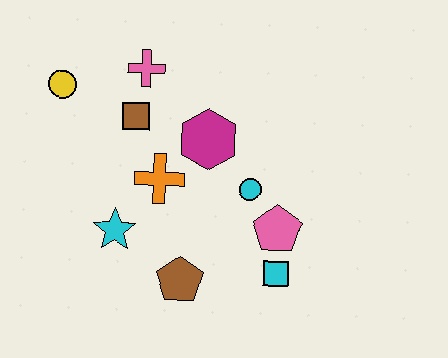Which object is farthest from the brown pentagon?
The yellow circle is farthest from the brown pentagon.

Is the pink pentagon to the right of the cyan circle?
Yes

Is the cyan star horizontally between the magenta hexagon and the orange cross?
No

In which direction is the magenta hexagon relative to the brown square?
The magenta hexagon is to the right of the brown square.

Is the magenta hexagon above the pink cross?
No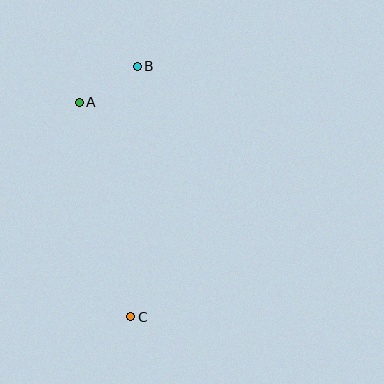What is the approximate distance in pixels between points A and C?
The distance between A and C is approximately 221 pixels.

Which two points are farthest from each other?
Points B and C are farthest from each other.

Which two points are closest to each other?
Points A and B are closest to each other.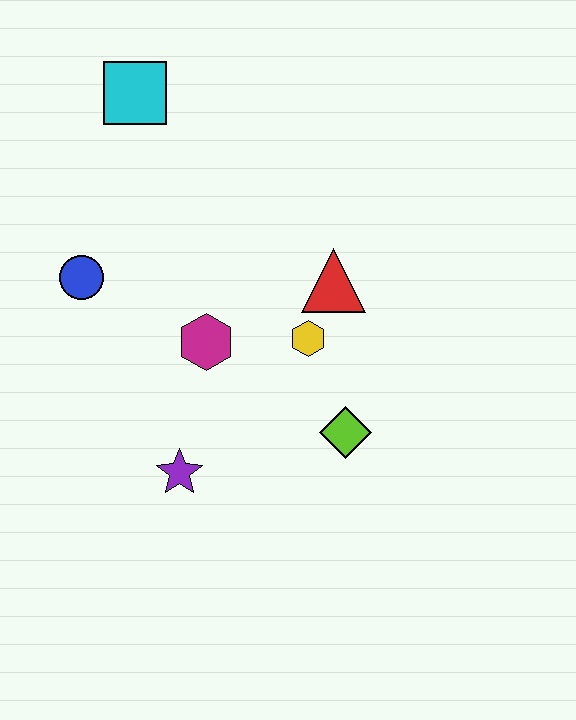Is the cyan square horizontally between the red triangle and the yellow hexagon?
No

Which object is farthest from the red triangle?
The cyan square is farthest from the red triangle.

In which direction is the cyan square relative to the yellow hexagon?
The cyan square is above the yellow hexagon.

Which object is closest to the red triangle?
The yellow hexagon is closest to the red triangle.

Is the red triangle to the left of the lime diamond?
Yes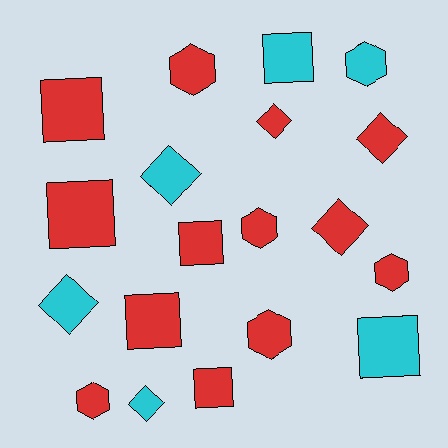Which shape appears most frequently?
Square, with 7 objects.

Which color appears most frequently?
Red, with 13 objects.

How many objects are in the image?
There are 19 objects.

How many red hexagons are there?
There are 5 red hexagons.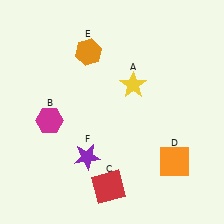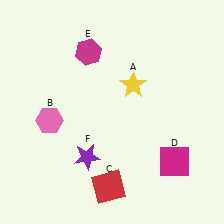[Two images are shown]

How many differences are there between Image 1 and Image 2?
There are 3 differences between the two images.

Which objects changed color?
B changed from magenta to pink. D changed from orange to magenta. E changed from orange to magenta.